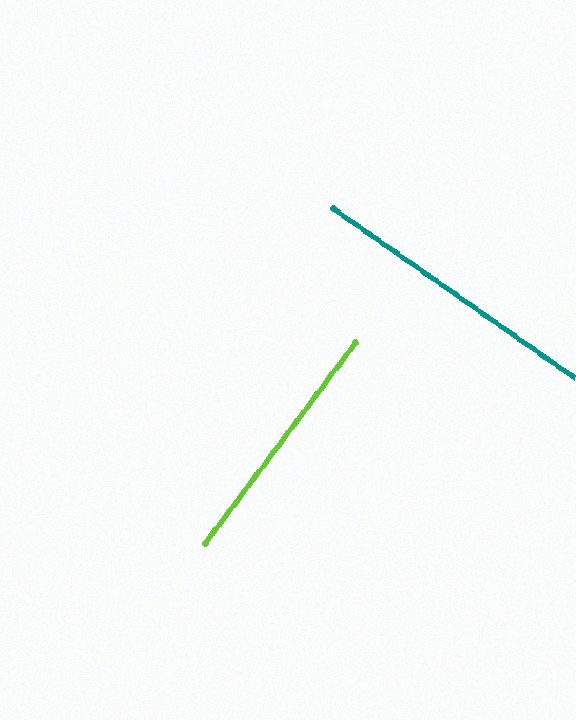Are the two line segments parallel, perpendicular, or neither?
Perpendicular — they meet at approximately 88°.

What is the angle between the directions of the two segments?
Approximately 88 degrees.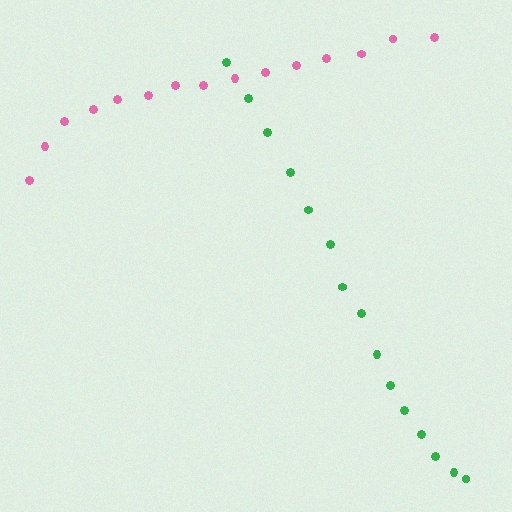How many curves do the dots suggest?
There are 2 distinct paths.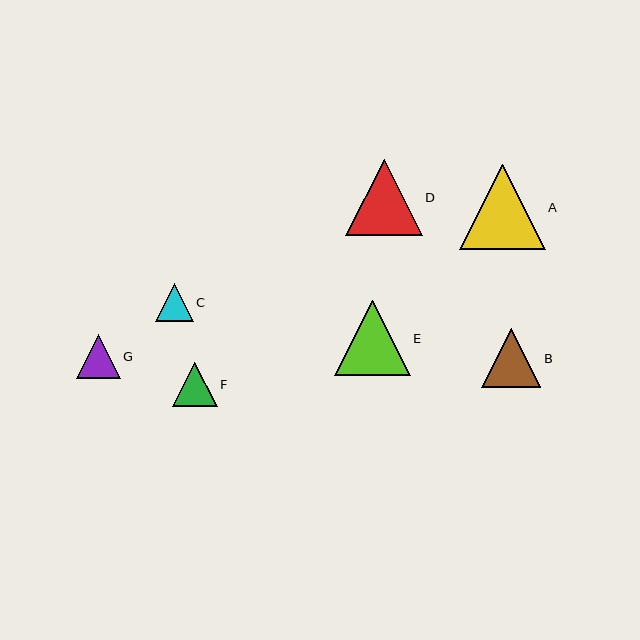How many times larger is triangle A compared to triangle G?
Triangle A is approximately 1.9 times the size of triangle G.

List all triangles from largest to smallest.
From largest to smallest: A, D, E, B, F, G, C.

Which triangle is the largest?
Triangle A is the largest with a size of approximately 85 pixels.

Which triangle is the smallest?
Triangle C is the smallest with a size of approximately 38 pixels.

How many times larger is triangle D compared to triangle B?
Triangle D is approximately 1.3 times the size of triangle B.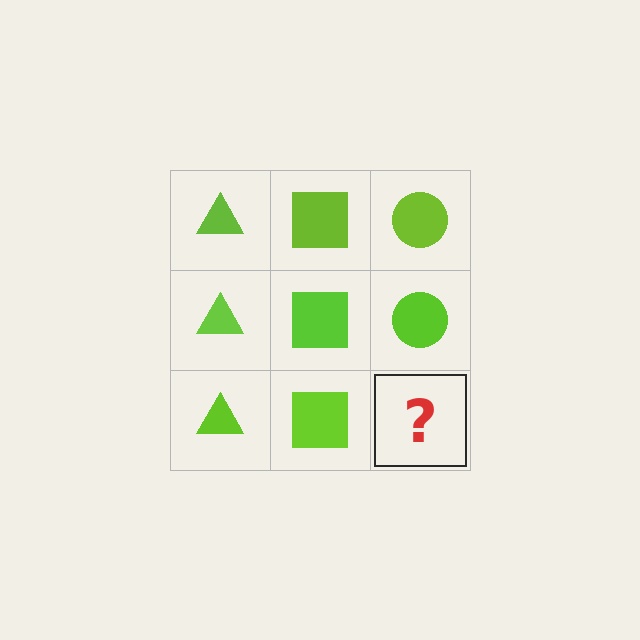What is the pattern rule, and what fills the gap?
The rule is that each column has a consistent shape. The gap should be filled with a lime circle.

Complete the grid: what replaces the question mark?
The question mark should be replaced with a lime circle.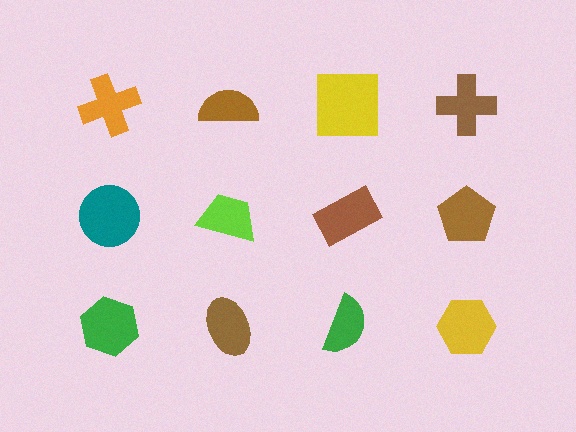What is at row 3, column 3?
A green semicircle.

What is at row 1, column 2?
A brown semicircle.